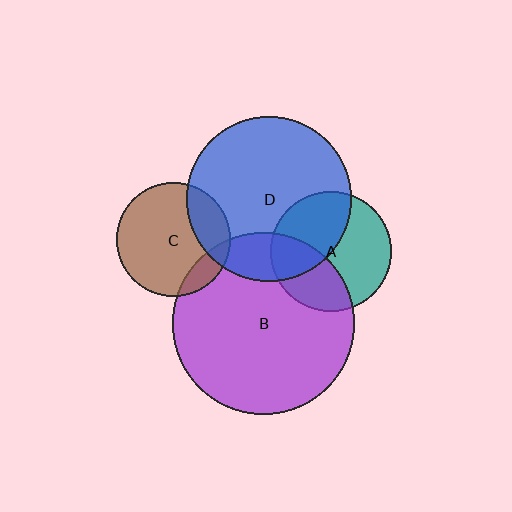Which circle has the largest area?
Circle B (purple).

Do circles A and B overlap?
Yes.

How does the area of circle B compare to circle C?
Approximately 2.5 times.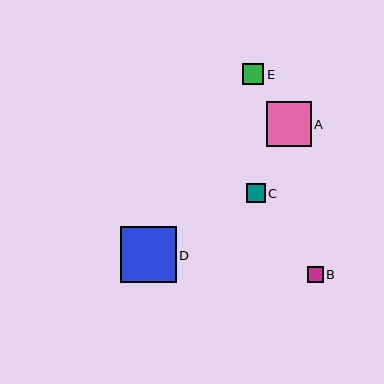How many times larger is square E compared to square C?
Square E is approximately 1.1 times the size of square C.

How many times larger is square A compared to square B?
Square A is approximately 2.9 times the size of square B.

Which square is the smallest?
Square B is the smallest with a size of approximately 15 pixels.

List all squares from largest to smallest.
From largest to smallest: D, A, E, C, B.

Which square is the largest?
Square D is the largest with a size of approximately 56 pixels.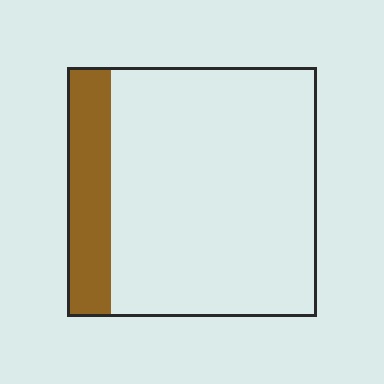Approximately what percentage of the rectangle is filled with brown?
Approximately 20%.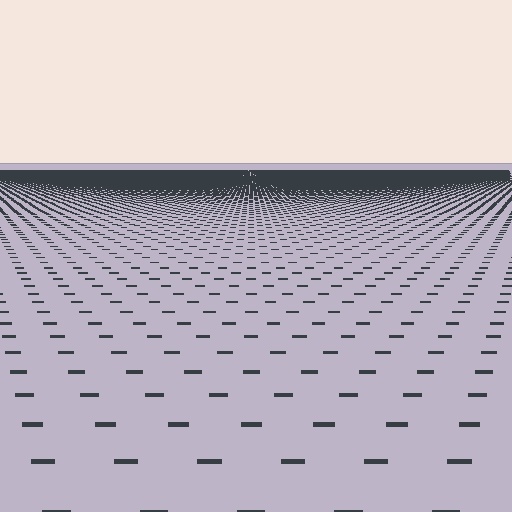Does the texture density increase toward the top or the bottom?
Density increases toward the top.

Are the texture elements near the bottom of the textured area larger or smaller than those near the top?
Larger. Near the bottom, elements are closer to the viewer and appear at a bigger on-screen size.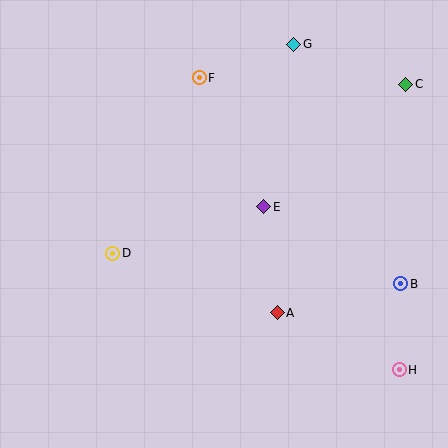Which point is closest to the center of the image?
Point E at (264, 207) is closest to the center.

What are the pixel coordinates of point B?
Point B is at (401, 284).